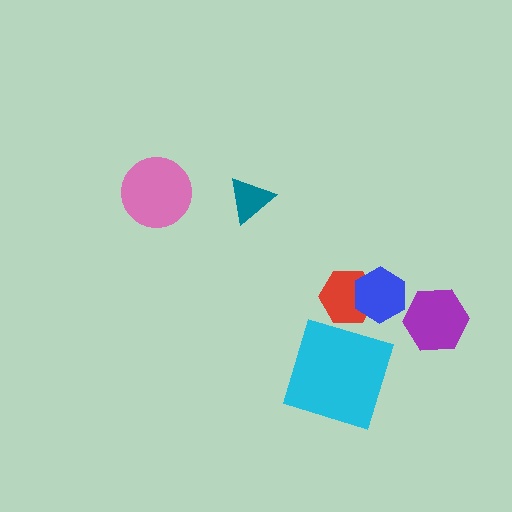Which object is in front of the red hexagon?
The blue hexagon is in front of the red hexagon.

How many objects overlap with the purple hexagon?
0 objects overlap with the purple hexagon.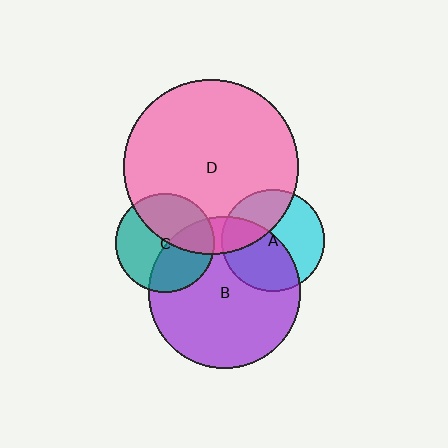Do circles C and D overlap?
Yes.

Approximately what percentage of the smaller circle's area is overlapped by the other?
Approximately 40%.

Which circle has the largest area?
Circle D (pink).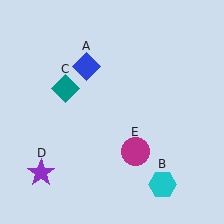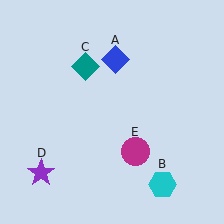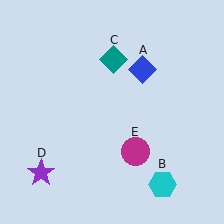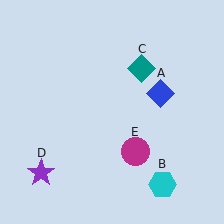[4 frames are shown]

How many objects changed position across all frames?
2 objects changed position: blue diamond (object A), teal diamond (object C).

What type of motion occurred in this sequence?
The blue diamond (object A), teal diamond (object C) rotated clockwise around the center of the scene.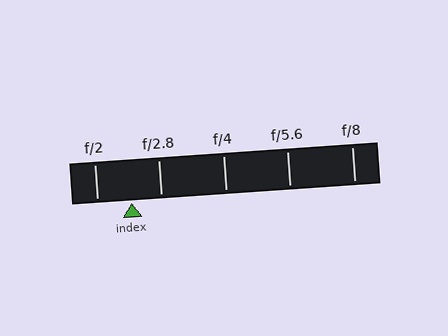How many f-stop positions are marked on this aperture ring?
There are 5 f-stop positions marked.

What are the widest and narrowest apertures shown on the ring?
The widest aperture shown is f/2 and the narrowest is f/8.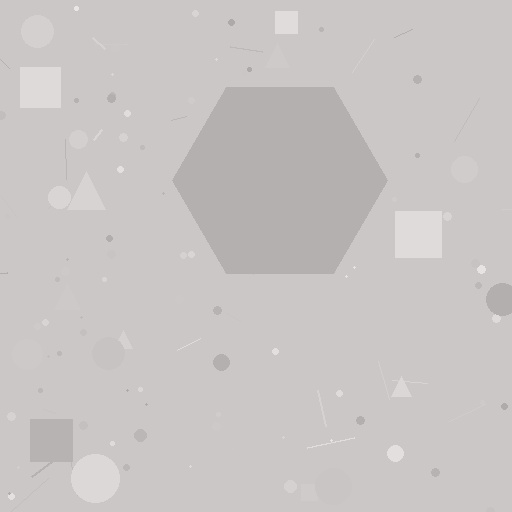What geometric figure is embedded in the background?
A hexagon is embedded in the background.